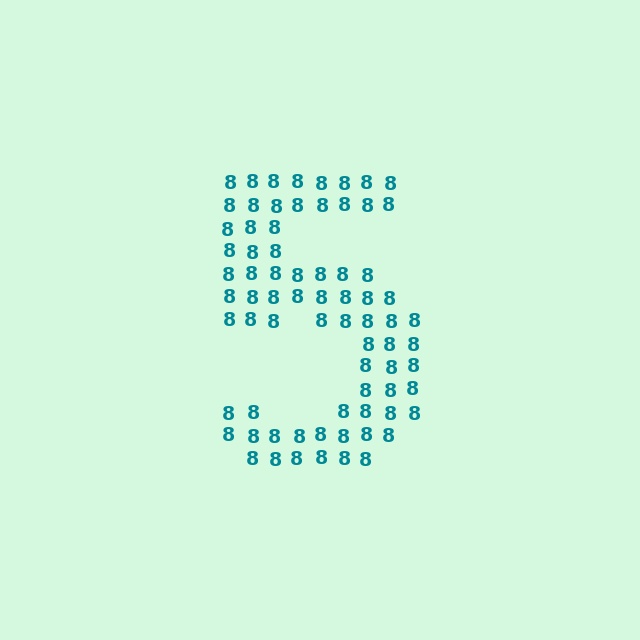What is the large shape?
The large shape is the digit 5.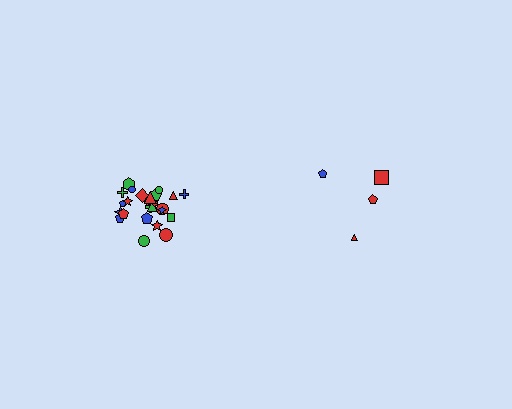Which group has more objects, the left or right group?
The left group.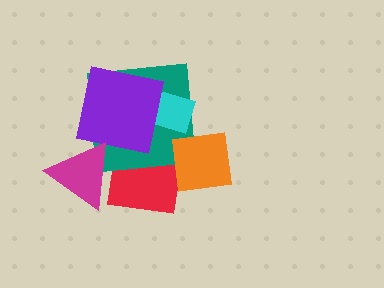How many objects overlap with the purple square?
3 objects overlap with the purple square.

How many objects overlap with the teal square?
4 objects overlap with the teal square.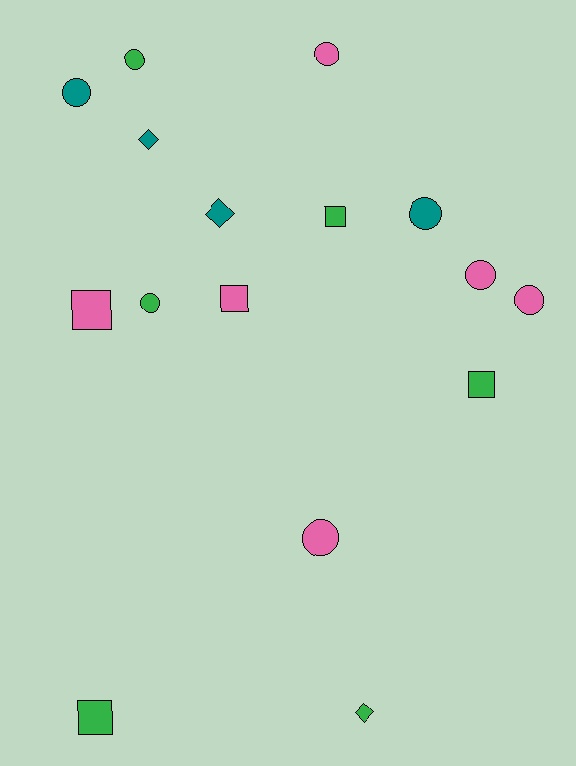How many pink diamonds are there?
There are no pink diamonds.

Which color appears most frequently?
Green, with 6 objects.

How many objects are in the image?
There are 16 objects.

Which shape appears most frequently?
Circle, with 8 objects.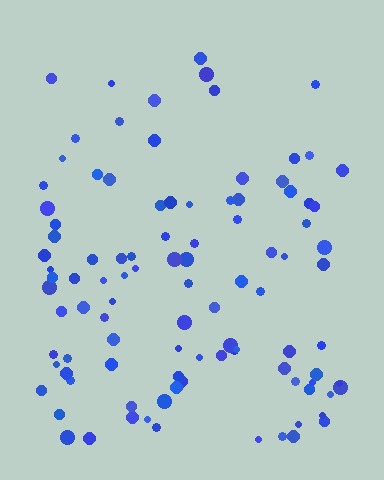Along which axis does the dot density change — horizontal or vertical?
Vertical.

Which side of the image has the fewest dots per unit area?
The top.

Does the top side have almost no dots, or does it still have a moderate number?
Still a moderate number, just noticeably fewer than the bottom.